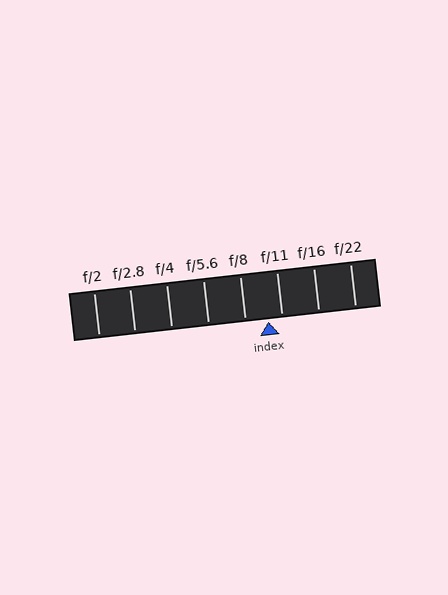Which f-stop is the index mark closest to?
The index mark is closest to f/11.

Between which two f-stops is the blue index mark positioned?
The index mark is between f/8 and f/11.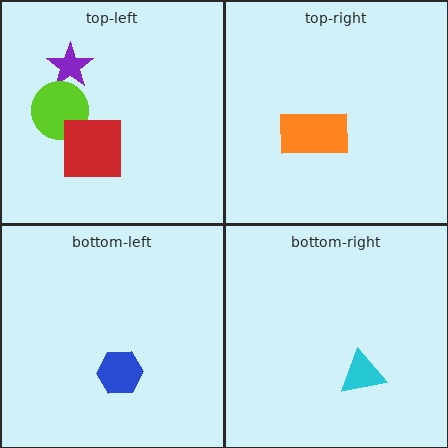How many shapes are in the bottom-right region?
1.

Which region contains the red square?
The top-left region.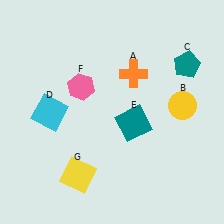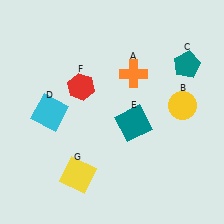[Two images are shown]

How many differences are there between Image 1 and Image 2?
There is 1 difference between the two images.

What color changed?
The hexagon (F) changed from pink in Image 1 to red in Image 2.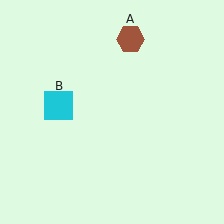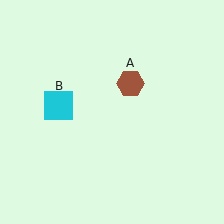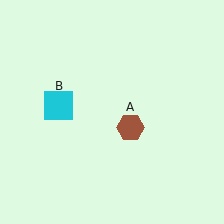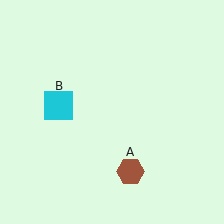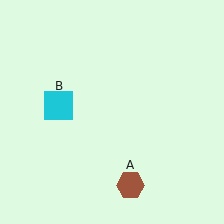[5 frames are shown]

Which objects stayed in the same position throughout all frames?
Cyan square (object B) remained stationary.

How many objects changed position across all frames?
1 object changed position: brown hexagon (object A).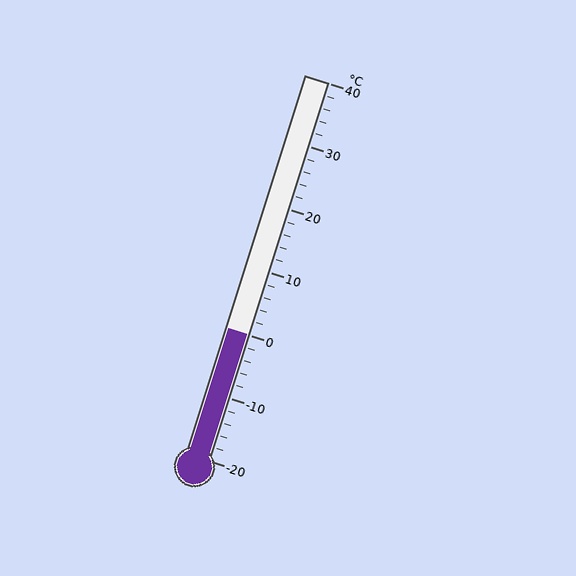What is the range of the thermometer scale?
The thermometer scale ranges from -20°C to 40°C.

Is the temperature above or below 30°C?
The temperature is below 30°C.